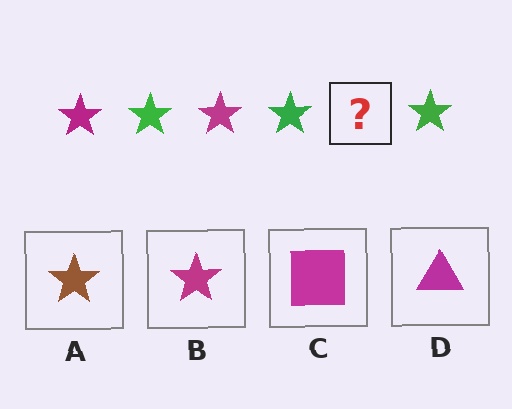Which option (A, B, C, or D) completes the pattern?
B.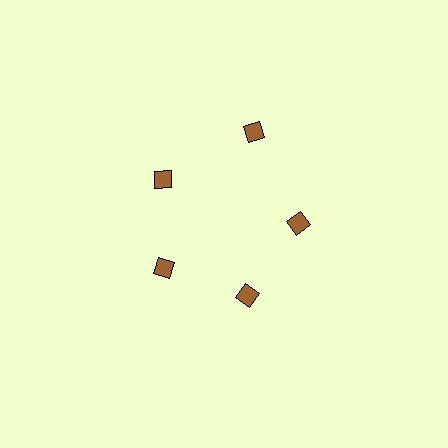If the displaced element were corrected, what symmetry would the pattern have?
It would have 5-fold rotational symmetry — the pattern would map onto itself every 72 degrees.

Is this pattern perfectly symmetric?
No. The 5 brown diamonds are arranged in a ring, but one element near the 1 o'clock position is pushed outward from the center, breaking the 5-fold rotational symmetry.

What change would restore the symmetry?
The symmetry would be restored by moving it inward, back onto the ring so that all 5 diamonds sit at equal angles and equal distance from the center.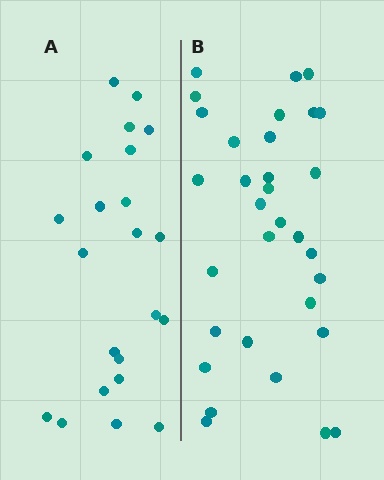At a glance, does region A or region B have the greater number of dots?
Region B (the right region) has more dots.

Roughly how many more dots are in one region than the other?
Region B has roughly 10 or so more dots than region A.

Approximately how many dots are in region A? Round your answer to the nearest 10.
About 20 dots. (The exact count is 22, which rounds to 20.)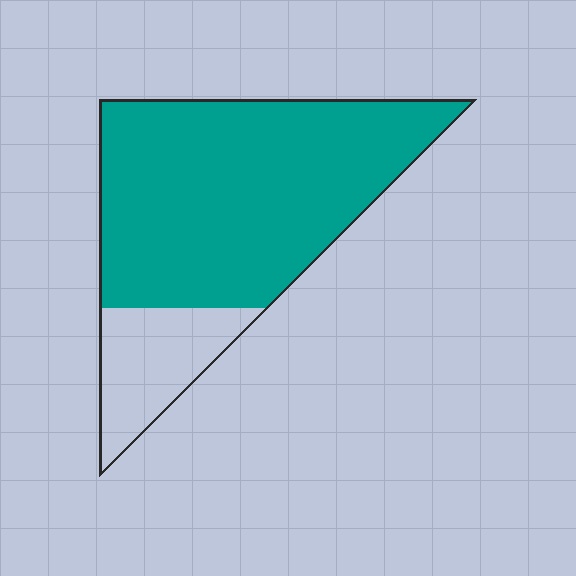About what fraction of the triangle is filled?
About four fifths (4/5).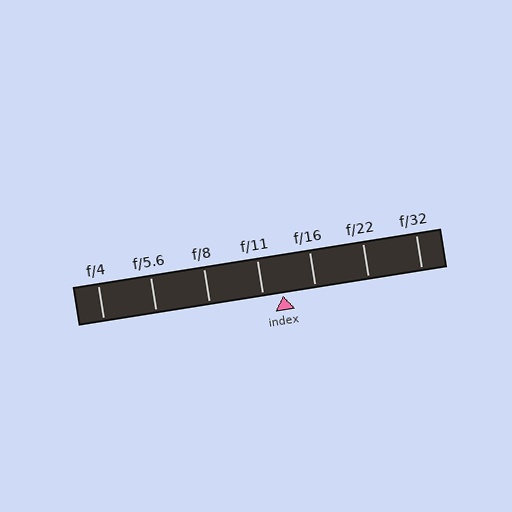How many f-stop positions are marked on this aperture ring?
There are 7 f-stop positions marked.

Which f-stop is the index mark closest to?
The index mark is closest to f/11.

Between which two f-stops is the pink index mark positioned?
The index mark is between f/11 and f/16.